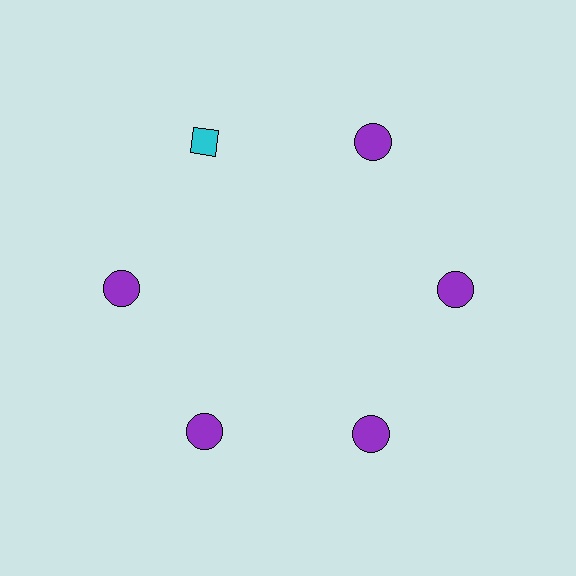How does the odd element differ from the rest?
It differs in both color (cyan instead of purple) and shape (diamond instead of circle).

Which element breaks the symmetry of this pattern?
The cyan diamond at roughly the 11 o'clock position breaks the symmetry. All other shapes are purple circles.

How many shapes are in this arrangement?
There are 6 shapes arranged in a ring pattern.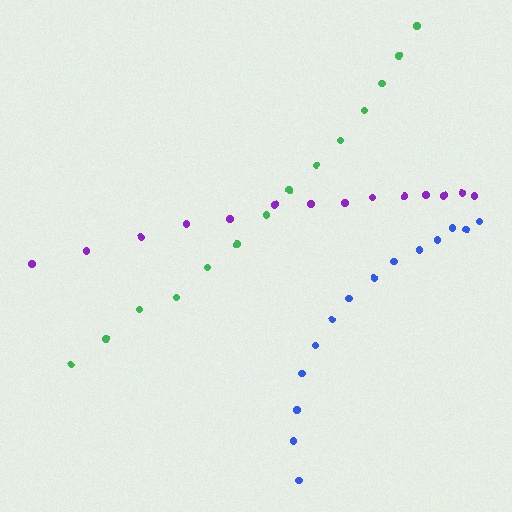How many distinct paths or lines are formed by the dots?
There are 3 distinct paths.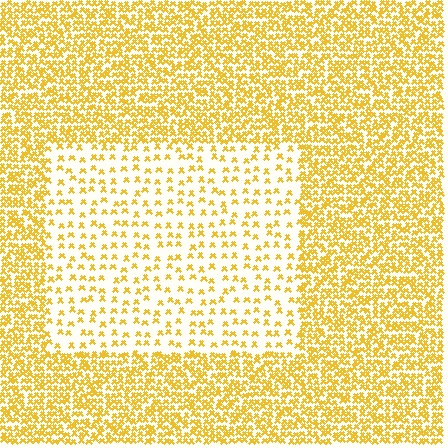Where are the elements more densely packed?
The elements are more densely packed outside the rectangle boundary.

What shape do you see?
I see a rectangle.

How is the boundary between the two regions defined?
The boundary is defined by a change in element density (approximately 2.8x ratio). All elements are the same color, size, and shape.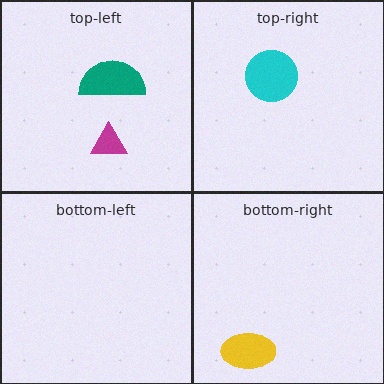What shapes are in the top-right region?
The cyan circle.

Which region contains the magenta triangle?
The top-left region.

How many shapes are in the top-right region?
1.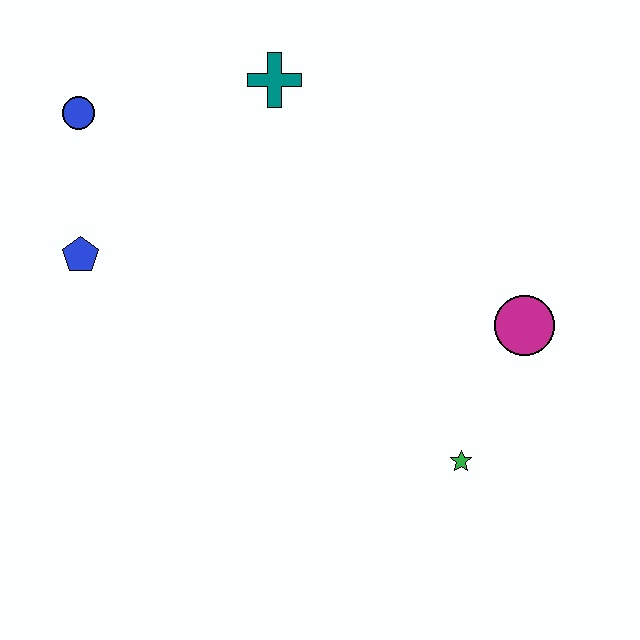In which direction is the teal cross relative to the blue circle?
The teal cross is to the right of the blue circle.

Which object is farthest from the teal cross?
The green star is farthest from the teal cross.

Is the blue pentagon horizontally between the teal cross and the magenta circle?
No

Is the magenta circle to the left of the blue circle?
No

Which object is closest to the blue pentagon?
The blue circle is closest to the blue pentagon.